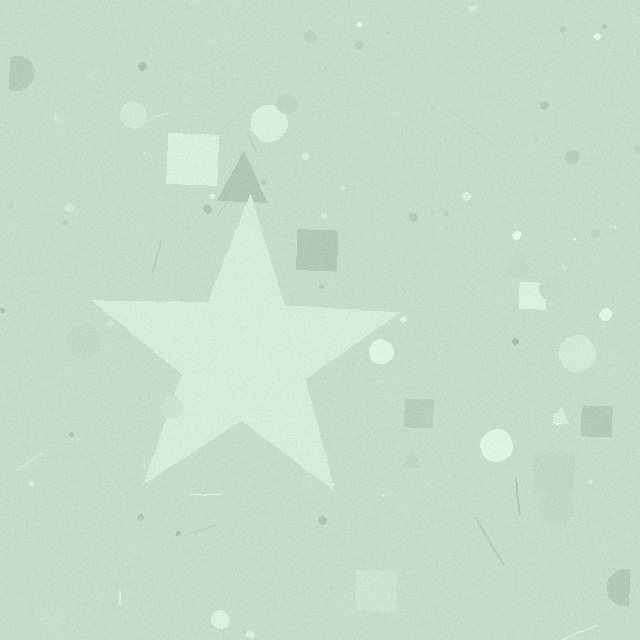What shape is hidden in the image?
A star is hidden in the image.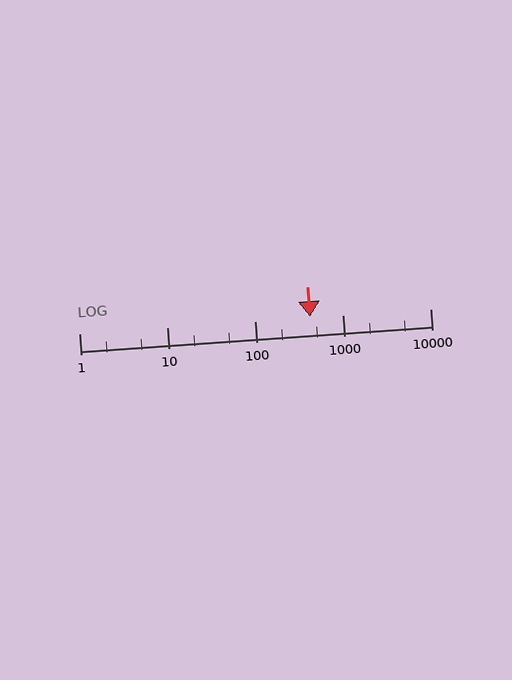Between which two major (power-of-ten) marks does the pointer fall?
The pointer is between 100 and 1000.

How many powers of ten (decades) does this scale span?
The scale spans 4 decades, from 1 to 10000.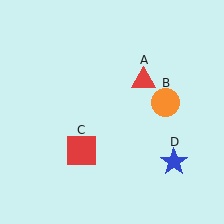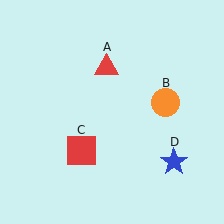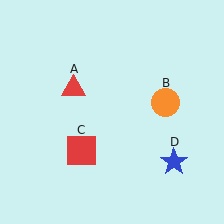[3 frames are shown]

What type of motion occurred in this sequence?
The red triangle (object A) rotated counterclockwise around the center of the scene.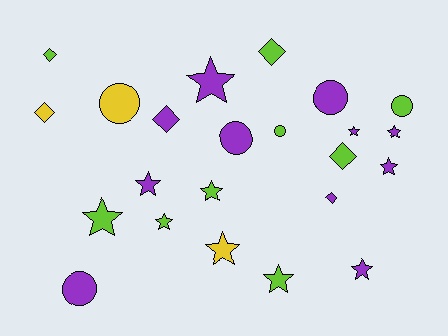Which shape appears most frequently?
Star, with 11 objects.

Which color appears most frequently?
Purple, with 11 objects.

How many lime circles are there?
There are 2 lime circles.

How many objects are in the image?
There are 23 objects.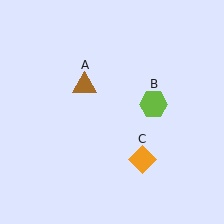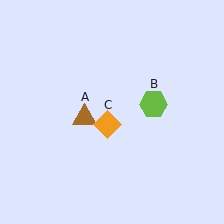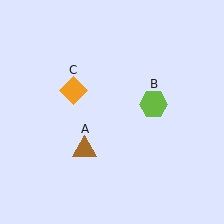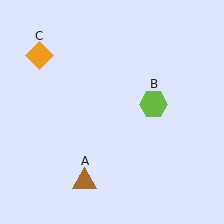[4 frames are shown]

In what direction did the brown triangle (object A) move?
The brown triangle (object A) moved down.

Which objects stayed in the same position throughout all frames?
Lime hexagon (object B) remained stationary.